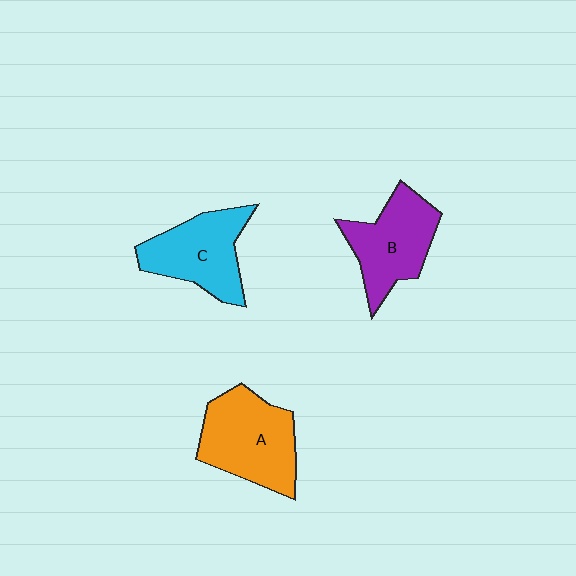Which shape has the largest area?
Shape A (orange).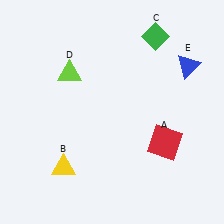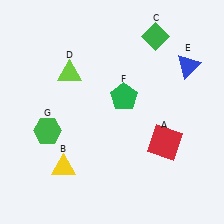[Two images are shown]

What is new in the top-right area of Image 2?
A green pentagon (F) was added in the top-right area of Image 2.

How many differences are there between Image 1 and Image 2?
There are 2 differences between the two images.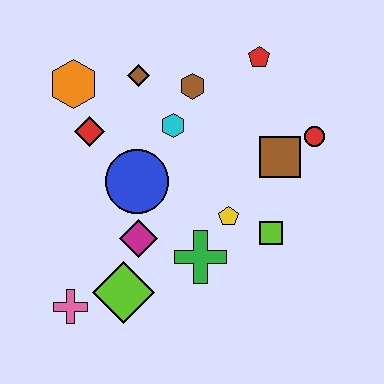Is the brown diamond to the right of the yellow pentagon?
No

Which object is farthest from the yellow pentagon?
The orange hexagon is farthest from the yellow pentagon.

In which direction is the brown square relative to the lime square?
The brown square is above the lime square.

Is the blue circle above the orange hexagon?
No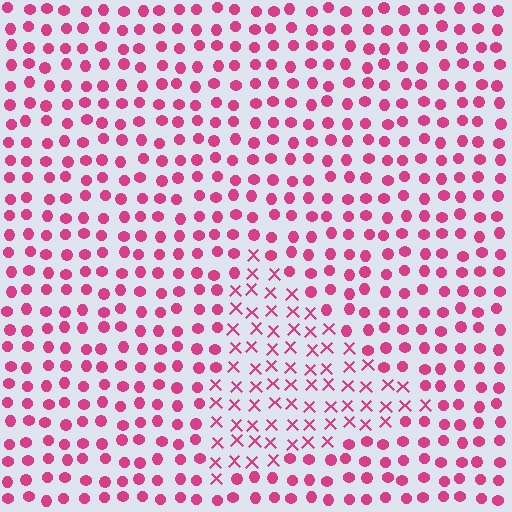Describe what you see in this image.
The image is filled with small magenta elements arranged in a uniform grid. A triangle-shaped region contains X marks, while the surrounding area contains circles. The boundary is defined purely by the change in element shape.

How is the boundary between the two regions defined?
The boundary is defined by a change in element shape: X marks inside vs. circles outside. All elements share the same color and spacing.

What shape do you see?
I see a triangle.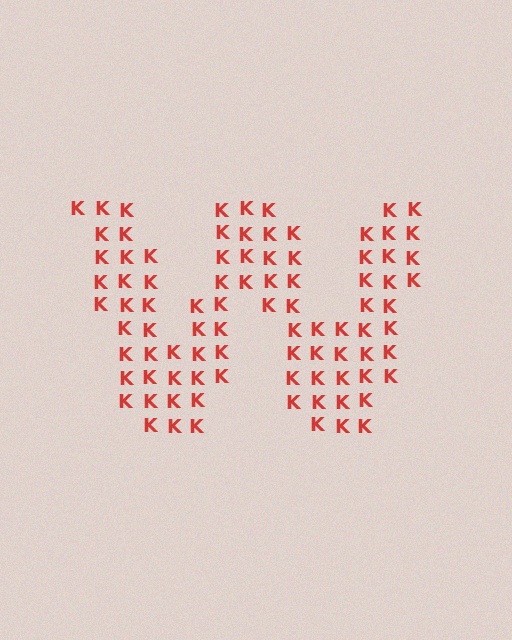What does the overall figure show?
The overall figure shows the letter W.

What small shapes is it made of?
It is made of small letter K's.